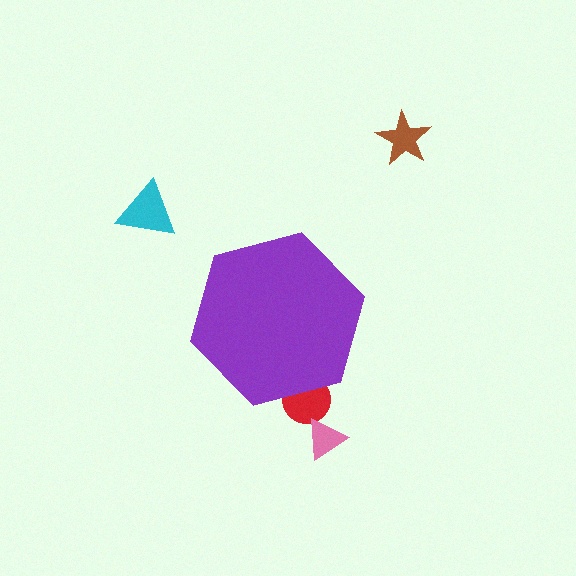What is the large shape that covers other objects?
A purple hexagon.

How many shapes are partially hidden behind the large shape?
1 shape is partially hidden.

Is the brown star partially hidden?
No, the brown star is fully visible.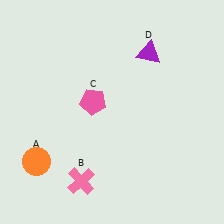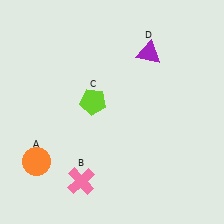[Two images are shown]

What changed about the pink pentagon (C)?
In Image 1, C is pink. In Image 2, it changed to lime.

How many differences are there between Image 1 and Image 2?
There is 1 difference between the two images.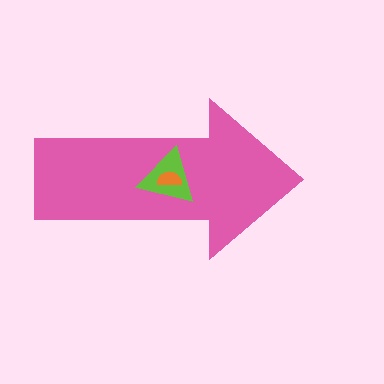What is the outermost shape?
The pink arrow.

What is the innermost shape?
The orange semicircle.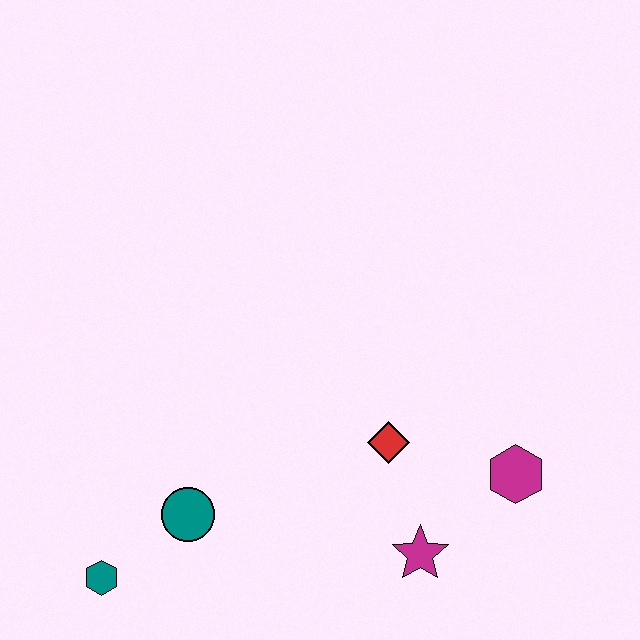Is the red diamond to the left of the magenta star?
Yes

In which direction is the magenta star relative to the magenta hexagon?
The magenta star is to the left of the magenta hexagon.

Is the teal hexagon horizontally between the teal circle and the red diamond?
No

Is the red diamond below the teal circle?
No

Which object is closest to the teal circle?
The teal hexagon is closest to the teal circle.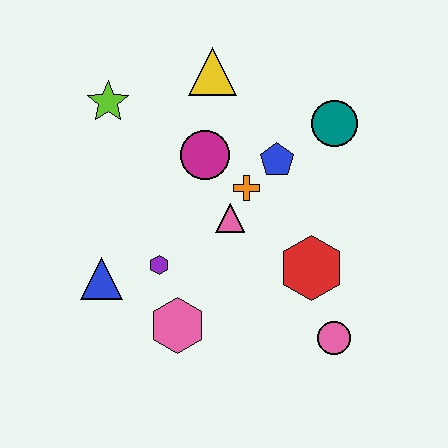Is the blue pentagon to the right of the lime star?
Yes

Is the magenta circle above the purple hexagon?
Yes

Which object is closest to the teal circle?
The blue pentagon is closest to the teal circle.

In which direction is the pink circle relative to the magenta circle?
The pink circle is below the magenta circle.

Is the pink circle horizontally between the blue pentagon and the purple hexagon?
No